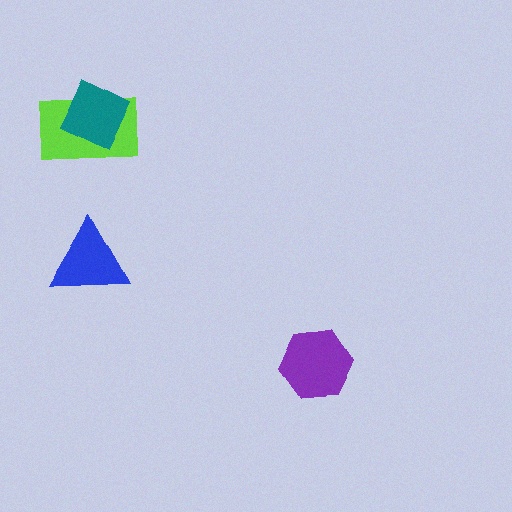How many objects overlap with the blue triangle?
0 objects overlap with the blue triangle.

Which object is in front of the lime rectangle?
The teal diamond is in front of the lime rectangle.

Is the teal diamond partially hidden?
No, no other shape covers it.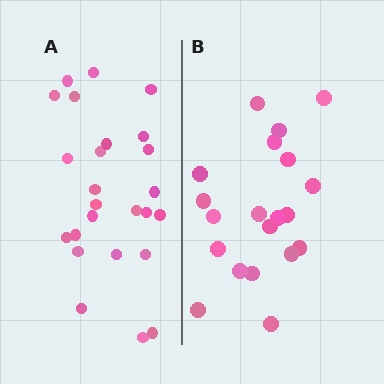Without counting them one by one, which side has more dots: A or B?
Region A (the left region) has more dots.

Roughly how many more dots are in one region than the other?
Region A has about 5 more dots than region B.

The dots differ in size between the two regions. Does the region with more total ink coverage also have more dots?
No. Region B has more total ink coverage because its dots are larger, but region A actually contains more individual dots. Total area can be misleading — the number of items is what matters here.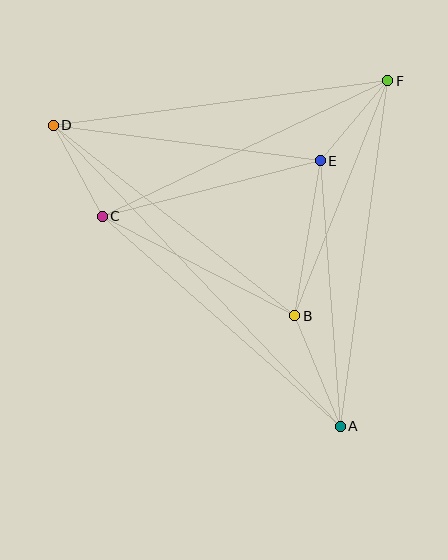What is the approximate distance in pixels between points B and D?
The distance between B and D is approximately 308 pixels.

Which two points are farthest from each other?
Points A and D are farthest from each other.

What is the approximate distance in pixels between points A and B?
The distance between A and B is approximately 119 pixels.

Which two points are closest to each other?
Points C and D are closest to each other.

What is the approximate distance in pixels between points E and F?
The distance between E and F is approximately 105 pixels.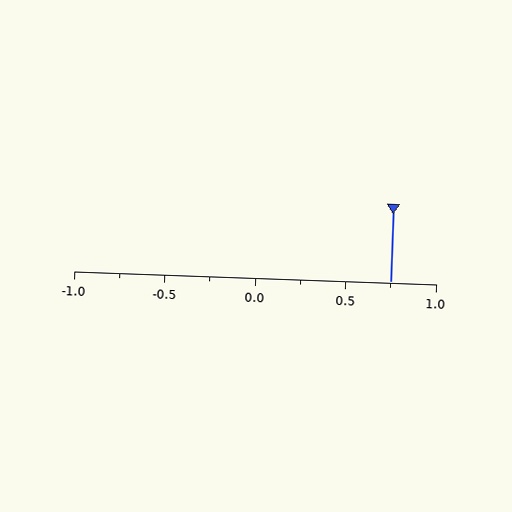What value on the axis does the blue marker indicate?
The marker indicates approximately 0.75.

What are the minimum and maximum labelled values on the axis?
The axis runs from -1.0 to 1.0.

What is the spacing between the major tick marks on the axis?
The major ticks are spaced 0.5 apart.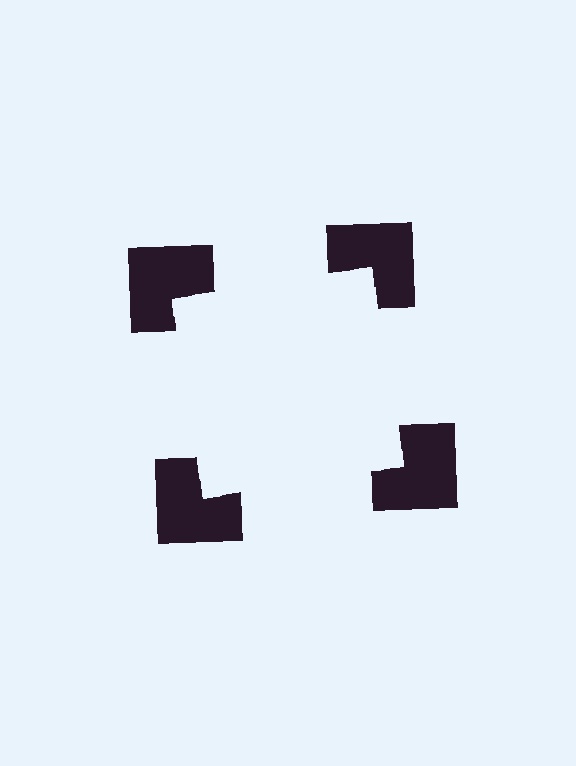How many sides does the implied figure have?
4 sides.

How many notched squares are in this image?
There are 4 — one at each vertex of the illusory square.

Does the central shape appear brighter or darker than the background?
It typically appears slightly brighter than the background, even though no actual brightness change is drawn.